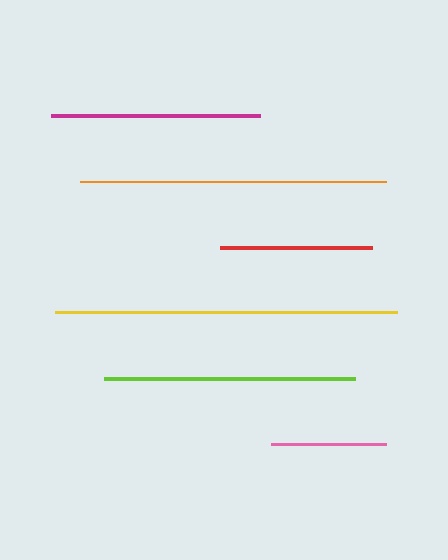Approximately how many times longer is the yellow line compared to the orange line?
The yellow line is approximately 1.1 times the length of the orange line.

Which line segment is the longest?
The yellow line is the longest at approximately 342 pixels.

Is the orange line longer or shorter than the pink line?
The orange line is longer than the pink line.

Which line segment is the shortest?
The pink line is the shortest at approximately 115 pixels.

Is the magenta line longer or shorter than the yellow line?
The yellow line is longer than the magenta line.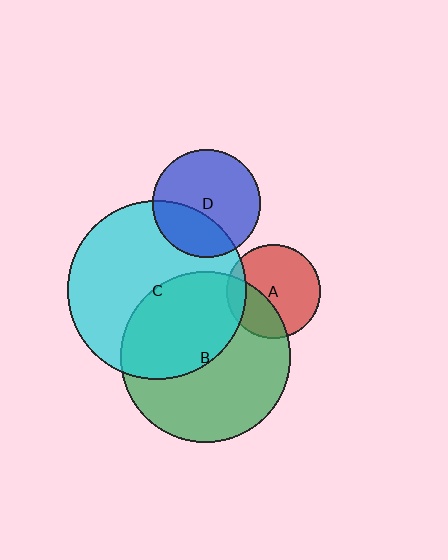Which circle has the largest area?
Circle C (cyan).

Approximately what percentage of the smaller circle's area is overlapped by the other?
Approximately 30%.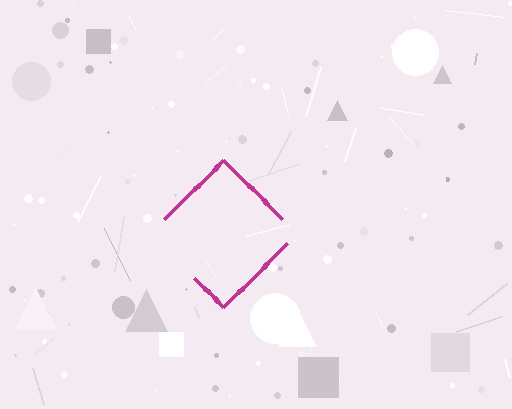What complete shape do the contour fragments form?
The contour fragments form a diamond.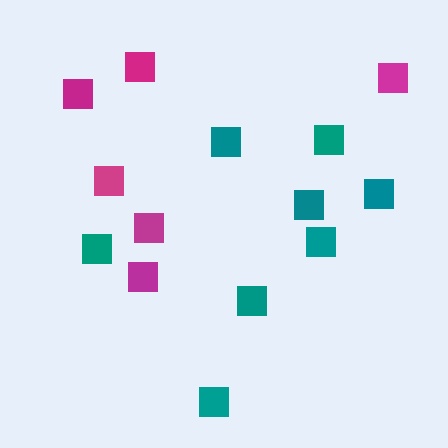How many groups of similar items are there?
There are 2 groups: one group of magenta squares (6) and one group of teal squares (8).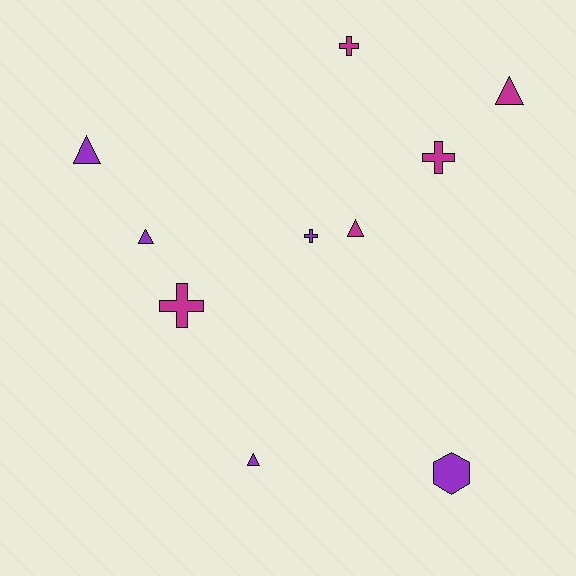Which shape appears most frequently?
Triangle, with 5 objects.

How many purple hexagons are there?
There is 1 purple hexagon.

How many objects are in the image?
There are 10 objects.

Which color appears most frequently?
Magenta, with 5 objects.